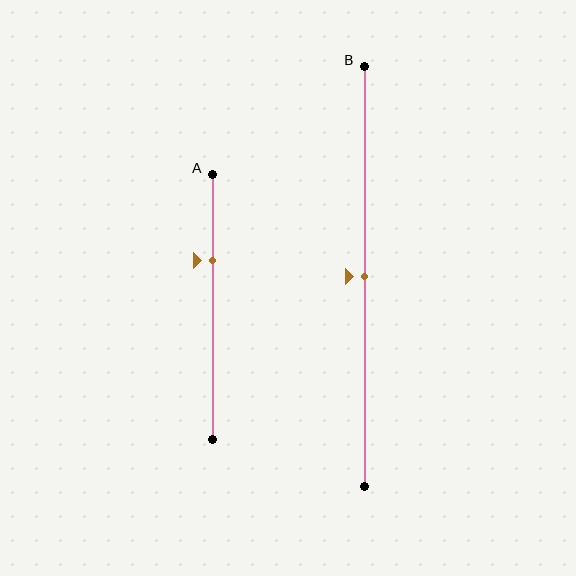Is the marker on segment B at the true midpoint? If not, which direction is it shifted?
Yes, the marker on segment B is at the true midpoint.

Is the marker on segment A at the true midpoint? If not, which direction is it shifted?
No, the marker on segment A is shifted upward by about 18% of the segment length.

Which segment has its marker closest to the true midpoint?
Segment B has its marker closest to the true midpoint.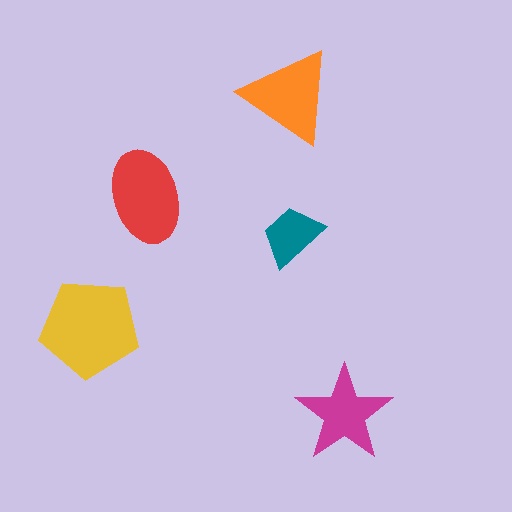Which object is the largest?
The yellow pentagon.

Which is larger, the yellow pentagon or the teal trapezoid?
The yellow pentagon.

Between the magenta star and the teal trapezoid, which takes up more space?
The magenta star.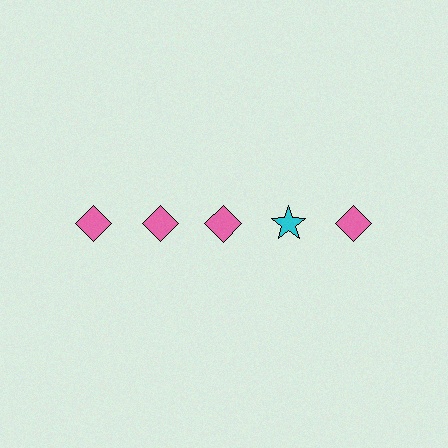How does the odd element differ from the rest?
It differs in both color (cyan instead of pink) and shape (star instead of diamond).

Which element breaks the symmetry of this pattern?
The cyan star in the top row, second from right column breaks the symmetry. All other shapes are pink diamonds.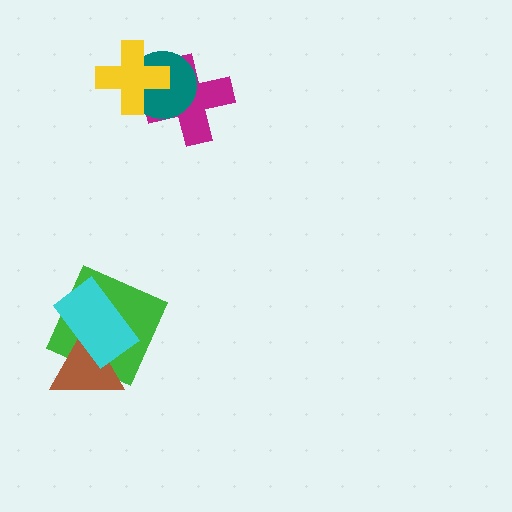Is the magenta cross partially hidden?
Yes, it is partially covered by another shape.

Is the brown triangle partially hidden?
Yes, it is partially covered by another shape.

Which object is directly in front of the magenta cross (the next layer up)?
The teal circle is directly in front of the magenta cross.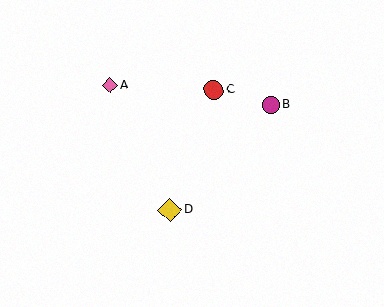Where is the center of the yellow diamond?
The center of the yellow diamond is at (170, 210).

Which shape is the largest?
The yellow diamond (labeled D) is the largest.